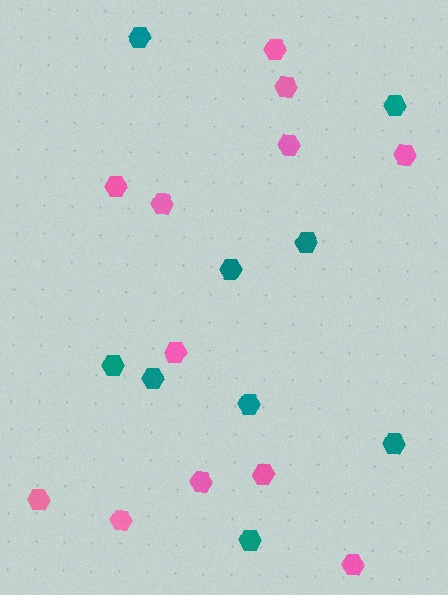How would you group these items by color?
There are 2 groups: one group of teal hexagons (9) and one group of pink hexagons (12).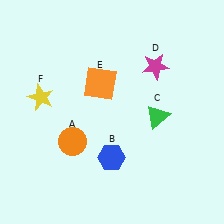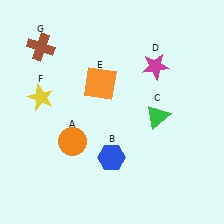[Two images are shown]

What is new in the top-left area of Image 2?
A brown cross (G) was added in the top-left area of Image 2.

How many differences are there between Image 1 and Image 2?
There is 1 difference between the two images.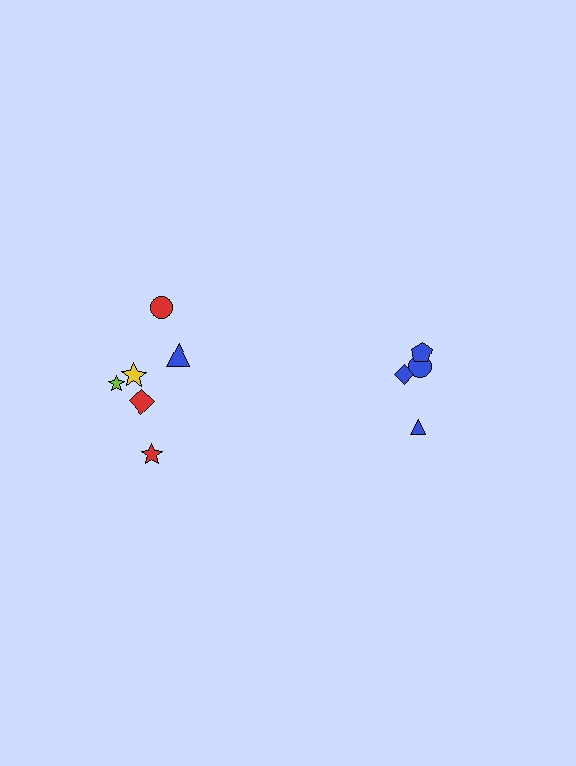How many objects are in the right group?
There are 4 objects.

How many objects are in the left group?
There are 6 objects.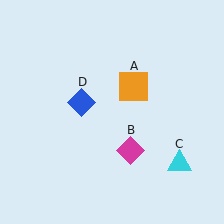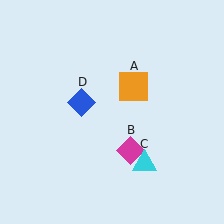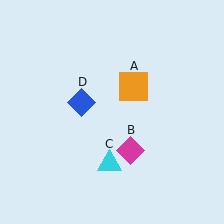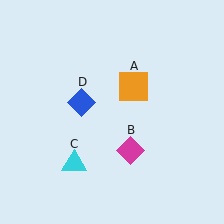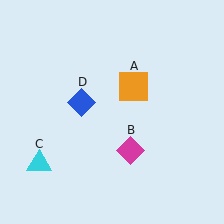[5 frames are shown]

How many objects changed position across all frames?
1 object changed position: cyan triangle (object C).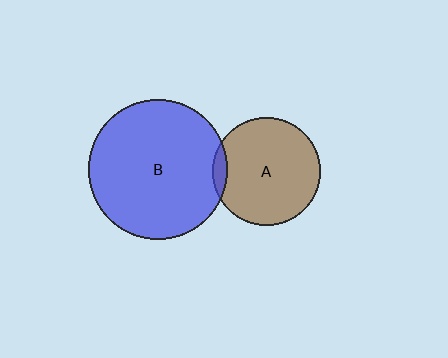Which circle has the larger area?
Circle B (blue).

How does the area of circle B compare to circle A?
Approximately 1.7 times.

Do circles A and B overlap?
Yes.